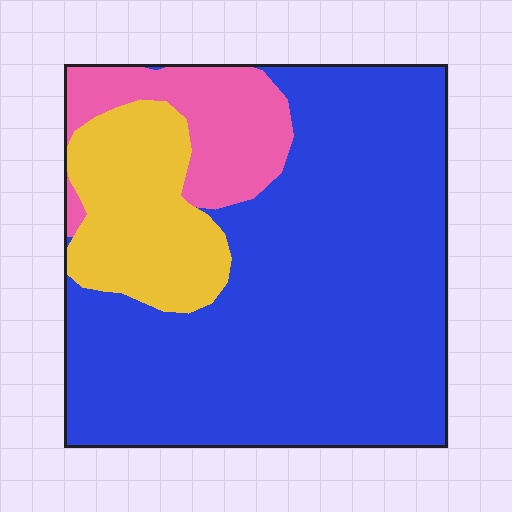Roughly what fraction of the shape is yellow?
Yellow takes up about one sixth (1/6) of the shape.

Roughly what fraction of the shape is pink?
Pink takes up about one eighth (1/8) of the shape.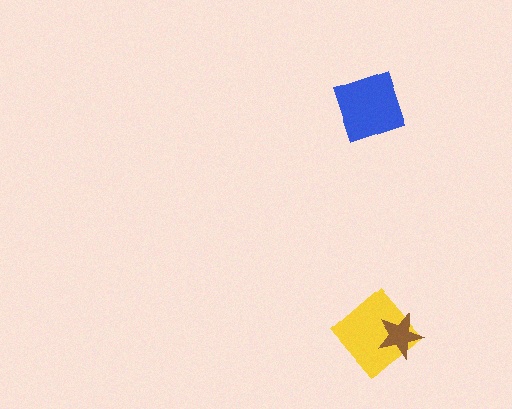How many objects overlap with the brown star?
1 object overlaps with the brown star.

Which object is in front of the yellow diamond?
The brown star is in front of the yellow diamond.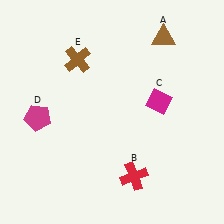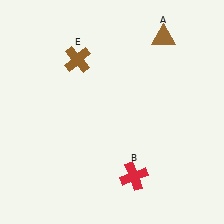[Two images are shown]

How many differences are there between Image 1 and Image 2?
There are 2 differences between the two images.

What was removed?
The magenta pentagon (D), the magenta diamond (C) were removed in Image 2.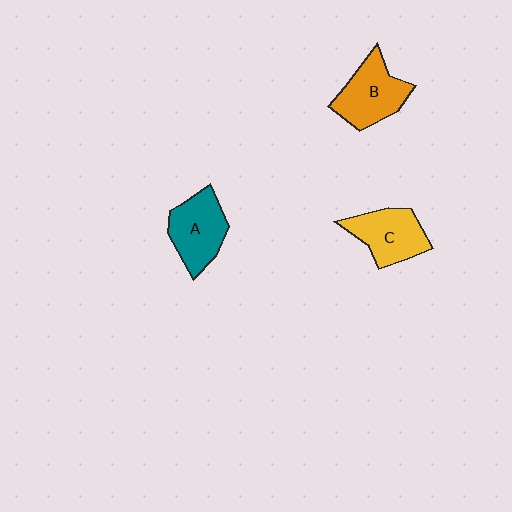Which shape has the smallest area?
Shape C (yellow).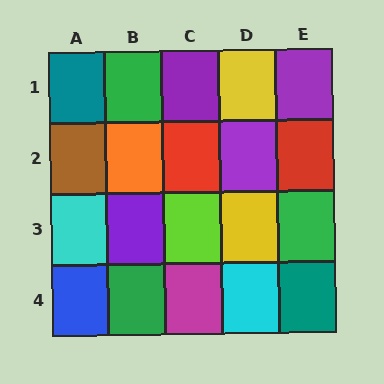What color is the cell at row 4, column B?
Green.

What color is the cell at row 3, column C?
Lime.